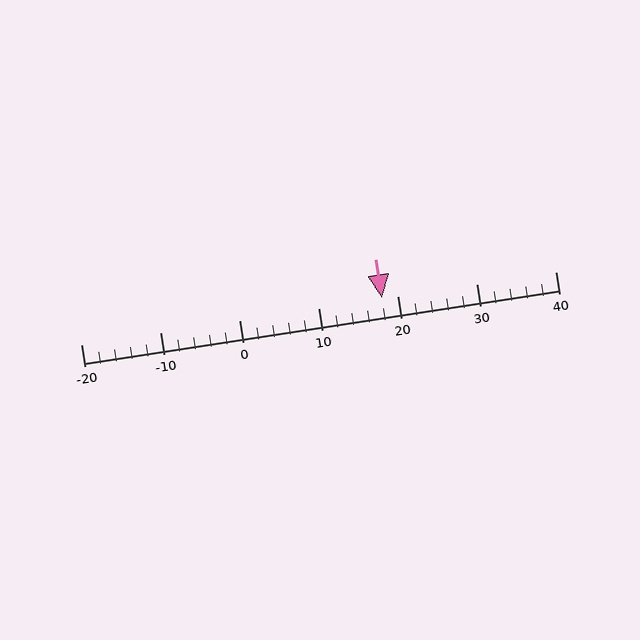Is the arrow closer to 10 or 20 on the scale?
The arrow is closer to 20.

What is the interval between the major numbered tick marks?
The major tick marks are spaced 10 units apart.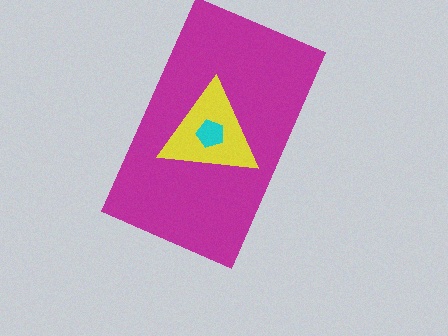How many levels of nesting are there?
3.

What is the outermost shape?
The magenta rectangle.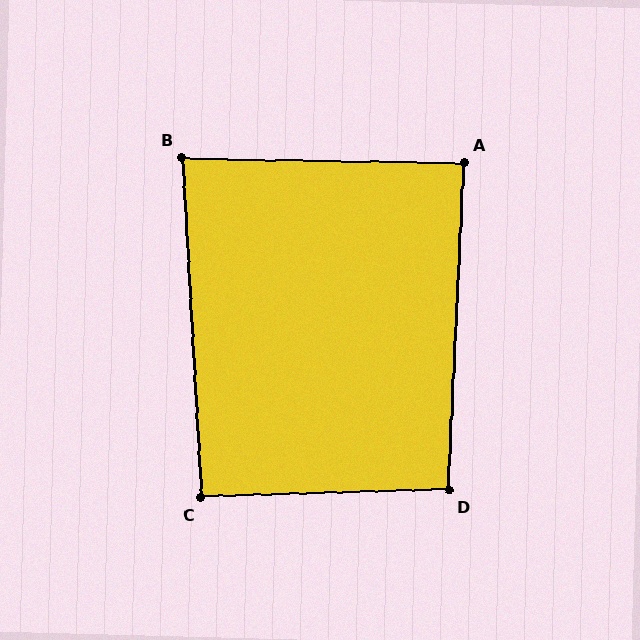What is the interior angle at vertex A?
Approximately 88 degrees (approximately right).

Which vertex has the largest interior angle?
D, at approximately 94 degrees.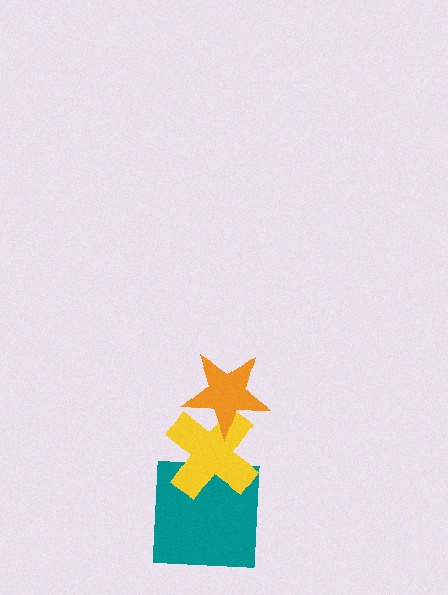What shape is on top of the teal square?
The yellow cross is on top of the teal square.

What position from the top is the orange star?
The orange star is 1st from the top.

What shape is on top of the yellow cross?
The orange star is on top of the yellow cross.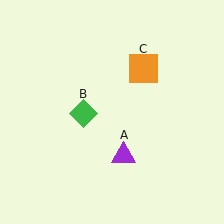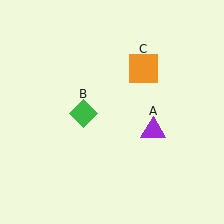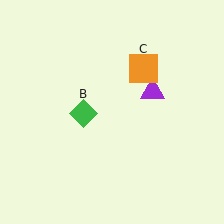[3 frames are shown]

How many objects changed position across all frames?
1 object changed position: purple triangle (object A).